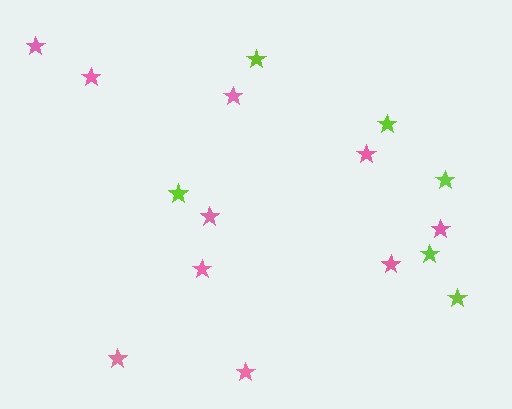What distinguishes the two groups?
There are 2 groups: one group of lime stars (6) and one group of pink stars (10).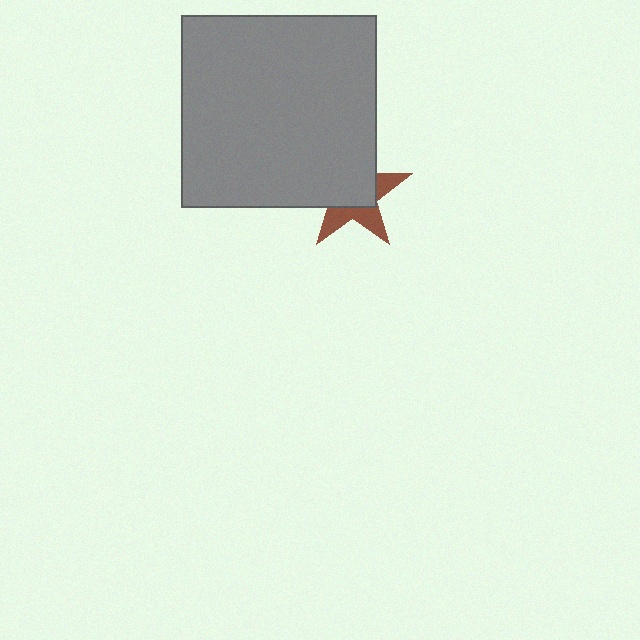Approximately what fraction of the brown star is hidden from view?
Roughly 60% of the brown star is hidden behind the gray rectangle.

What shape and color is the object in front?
The object in front is a gray rectangle.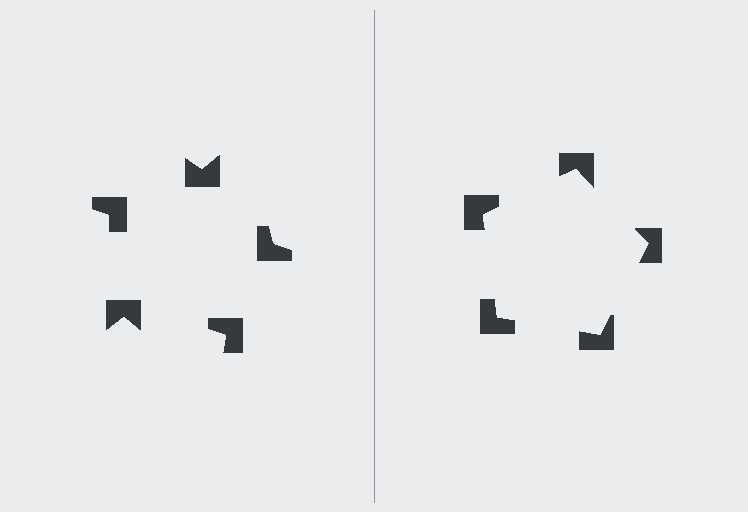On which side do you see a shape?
An illusory pentagon appears on the right side. On the left side the wedge cuts are rotated, so no coherent shape forms.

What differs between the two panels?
The notched squares are positioned identically on both sides; only the wedge orientations differ. On the right they align to a pentagon; on the left they are misaligned.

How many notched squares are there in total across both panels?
10 — 5 on each side.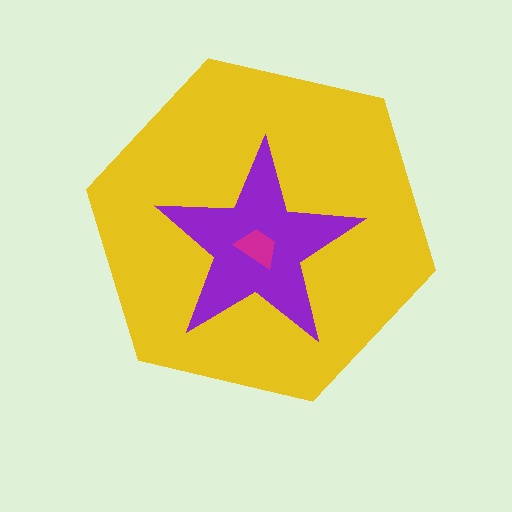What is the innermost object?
The magenta trapezoid.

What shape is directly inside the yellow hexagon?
The purple star.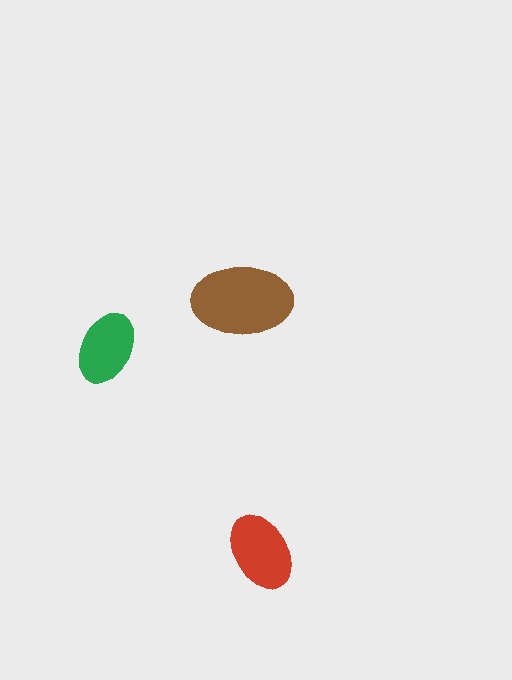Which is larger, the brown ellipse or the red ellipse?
The brown one.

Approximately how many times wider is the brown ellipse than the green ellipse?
About 1.5 times wider.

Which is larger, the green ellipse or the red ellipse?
The red one.